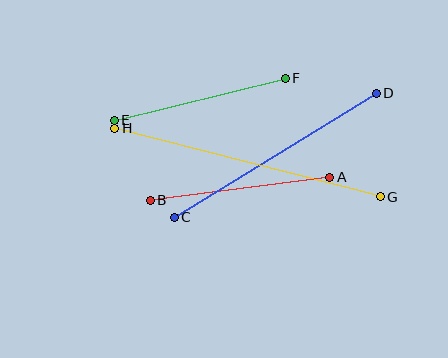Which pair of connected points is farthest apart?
Points G and H are farthest apart.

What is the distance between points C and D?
The distance is approximately 237 pixels.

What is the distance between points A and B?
The distance is approximately 181 pixels.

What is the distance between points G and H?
The distance is approximately 274 pixels.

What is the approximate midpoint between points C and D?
The midpoint is at approximately (275, 155) pixels.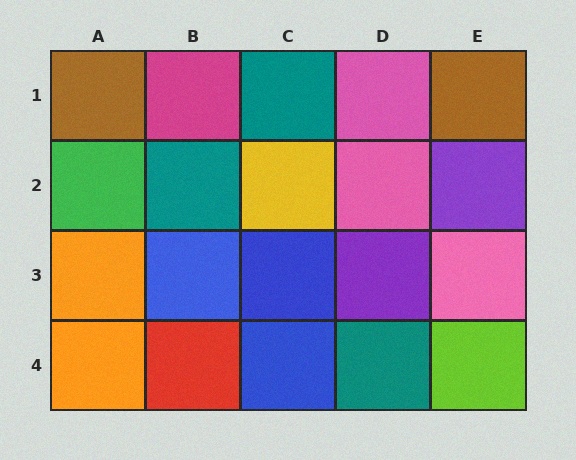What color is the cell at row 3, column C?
Blue.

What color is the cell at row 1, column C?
Teal.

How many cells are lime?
1 cell is lime.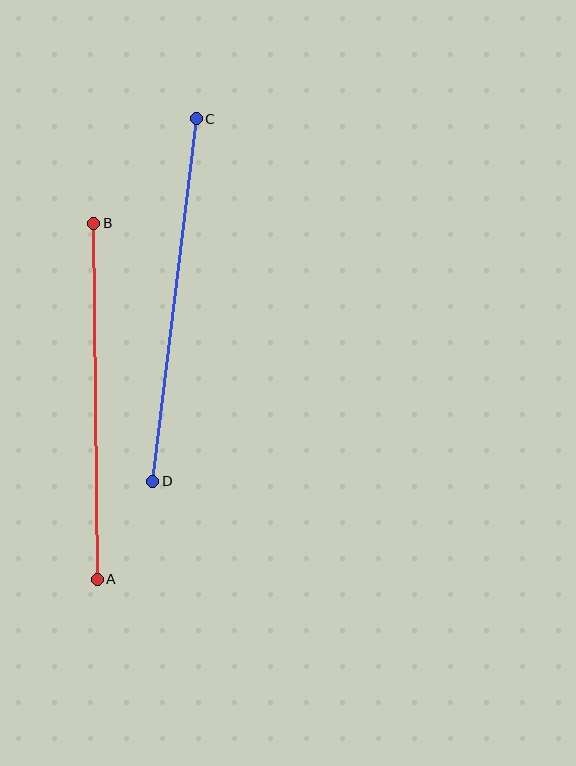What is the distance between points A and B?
The distance is approximately 356 pixels.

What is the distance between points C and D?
The distance is approximately 365 pixels.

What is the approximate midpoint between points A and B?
The midpoint is at approximately (95, 401) pixels.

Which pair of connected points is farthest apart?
Points C and D are farthest apart.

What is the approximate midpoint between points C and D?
The midpoint is at approximately (175, 300) pixels.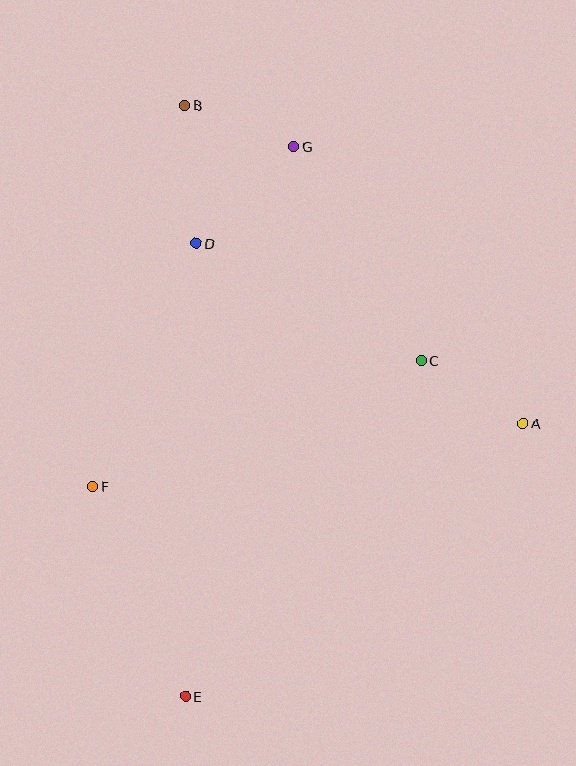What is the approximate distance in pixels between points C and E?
The distance between C and E is approximately 410 pixels.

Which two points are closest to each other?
Points B and G are closest to each other.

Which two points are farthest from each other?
Points B and E are farthest from each other.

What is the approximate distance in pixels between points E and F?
The distance between E and F is approximately 229 pixels.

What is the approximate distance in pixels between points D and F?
The distance between D and F is approximately 264 pixels.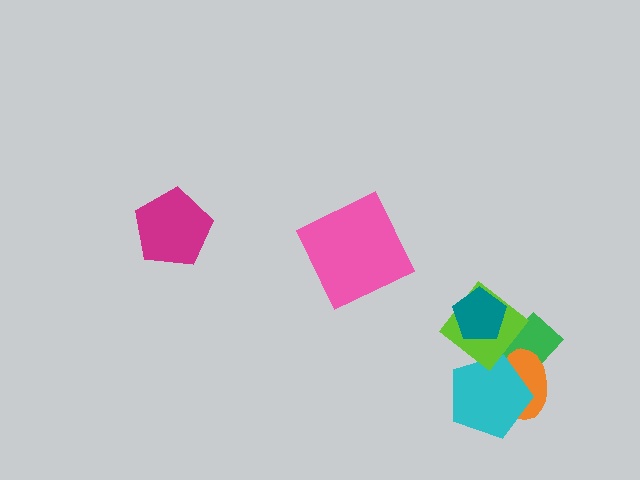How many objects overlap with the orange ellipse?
3 objects overlap with the orange ellipse.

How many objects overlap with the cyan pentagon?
3 objects overlap with the cyan pentagon.